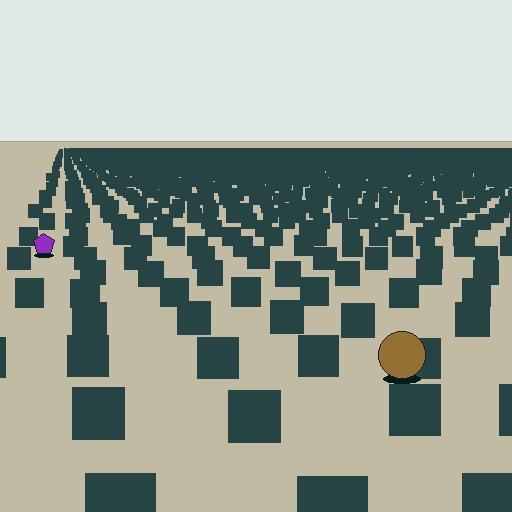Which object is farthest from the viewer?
The purple pentagon is farthest from the viewer. It appears smaller and the ground texture around it is denser.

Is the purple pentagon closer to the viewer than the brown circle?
No. The brown circle is closer — you can tell from the texture gradient: the ground texture is coarser near it.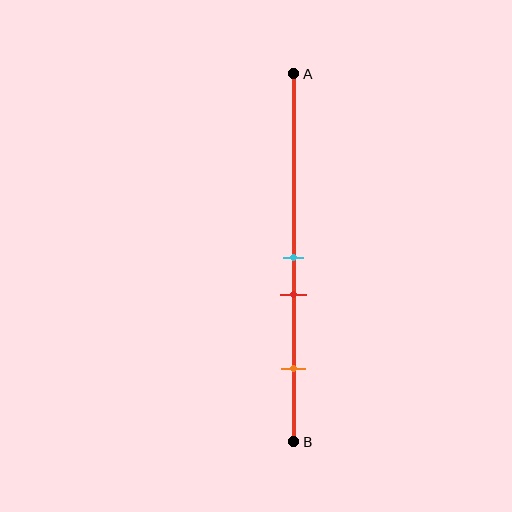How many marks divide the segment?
There are 3 marks dividing the segment.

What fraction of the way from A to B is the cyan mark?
The cyan mark is approximately 50% (0.5) of the way from A to B.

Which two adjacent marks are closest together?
The cyan and red marks are the closest adjacent pair.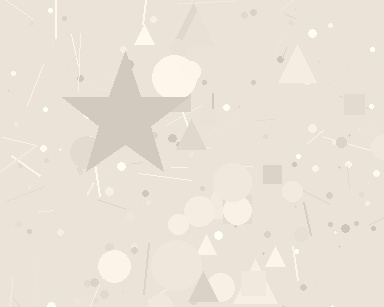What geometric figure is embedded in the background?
A star is embedded in the background.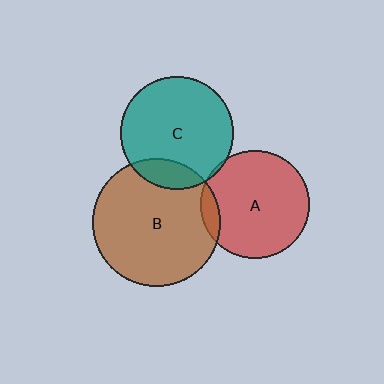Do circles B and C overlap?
Yes.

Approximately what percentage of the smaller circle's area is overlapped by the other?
Approximately 15%.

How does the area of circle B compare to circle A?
Approximately 1.4 times.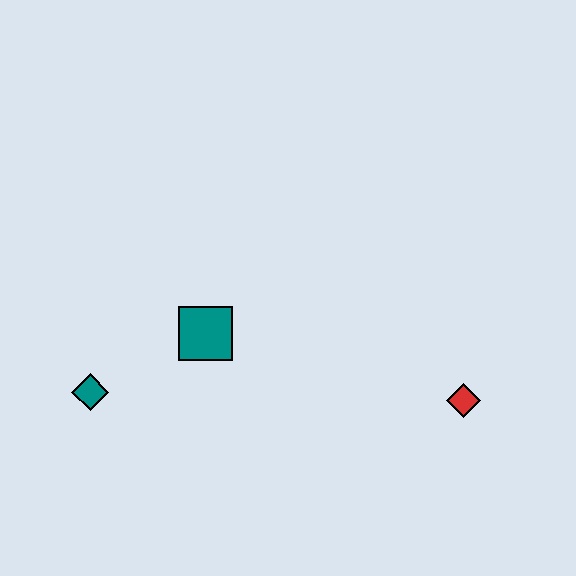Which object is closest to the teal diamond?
The teal square is closest to the teal diamond.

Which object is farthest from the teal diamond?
The red diamond is farthest from the teal diamond.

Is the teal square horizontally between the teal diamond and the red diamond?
Yes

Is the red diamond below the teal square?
Yes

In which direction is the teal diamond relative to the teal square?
The teal diamond is to the left of the teal square.